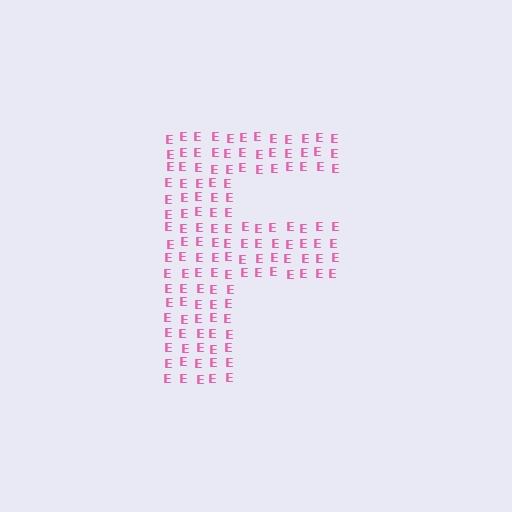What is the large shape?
The large shape is the letter F.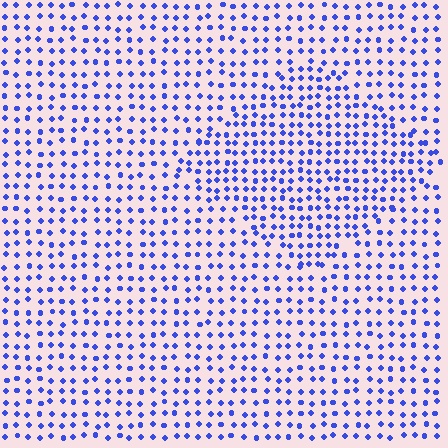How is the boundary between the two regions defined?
The boundary is defined by a change in element density (approximately 1.5x ratio). All elements are the same color, size, and shape.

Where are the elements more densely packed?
The elements are more densely packed inside the diamond boundary.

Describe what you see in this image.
The image contains small blue elements arranged at two different densities. A diamond-shaped region is visible where the elements are more densely packed than the surrounding area.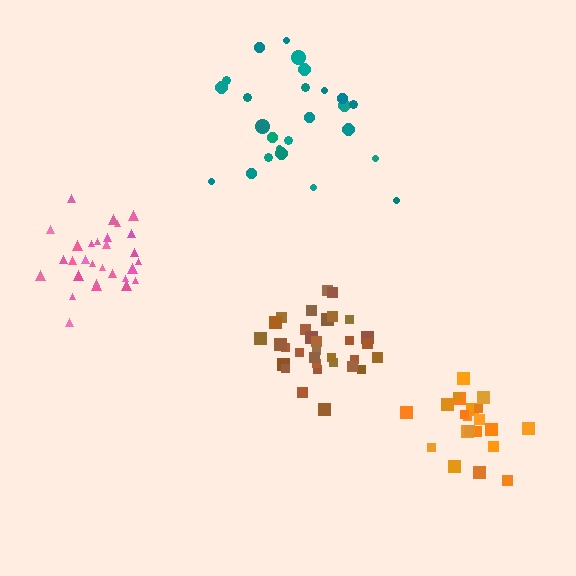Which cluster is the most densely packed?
Orange.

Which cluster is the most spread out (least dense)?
Teal.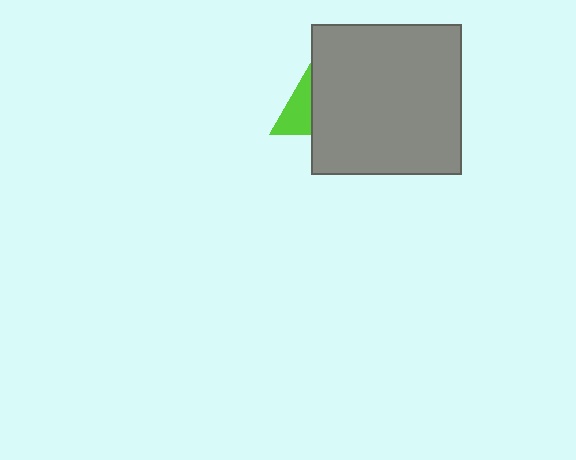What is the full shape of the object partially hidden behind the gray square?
The partially hidden object is a lime triangle.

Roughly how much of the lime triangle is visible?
A small part of it is visible (roughly 44%).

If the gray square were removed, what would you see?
You would see the complete lime triangle.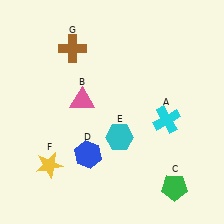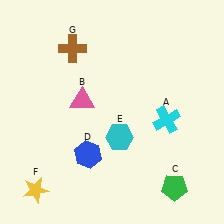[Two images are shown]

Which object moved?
The yellow star (F) moved down.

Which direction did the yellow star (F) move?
The yellow star (F) moved down.